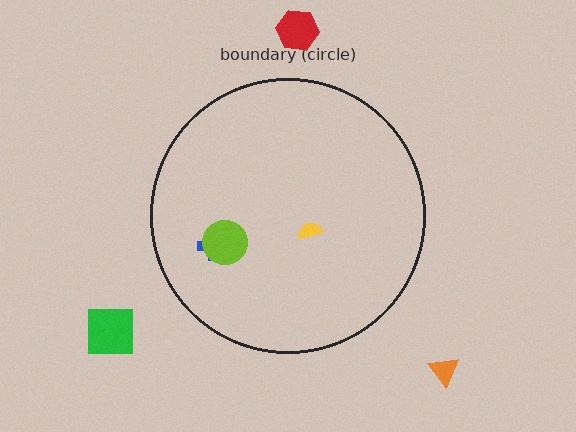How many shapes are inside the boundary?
3 inside, 4 outside.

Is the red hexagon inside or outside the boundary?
Outside.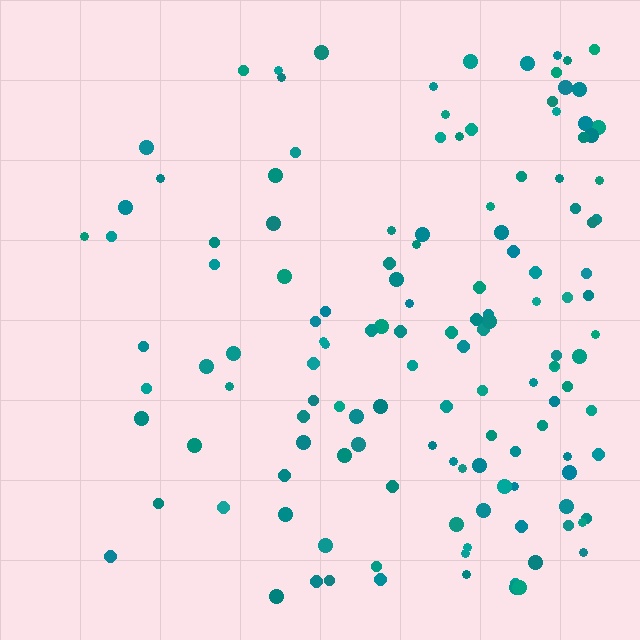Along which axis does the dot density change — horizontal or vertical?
Horizontal.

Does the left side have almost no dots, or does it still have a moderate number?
Still a moderate number, just noticeably fewer than the right.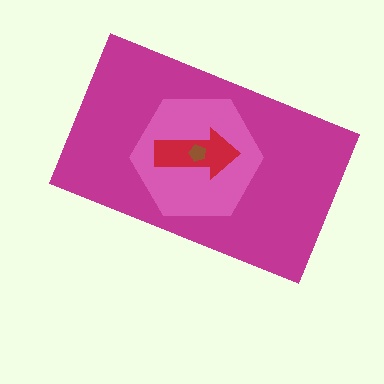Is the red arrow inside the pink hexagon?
Yes.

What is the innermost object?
The brown pentagon.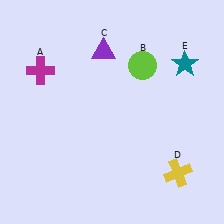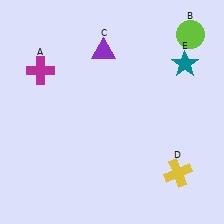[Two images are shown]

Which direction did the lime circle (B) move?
The lime circle (B) moved right.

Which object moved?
The lime circle (B) moved right.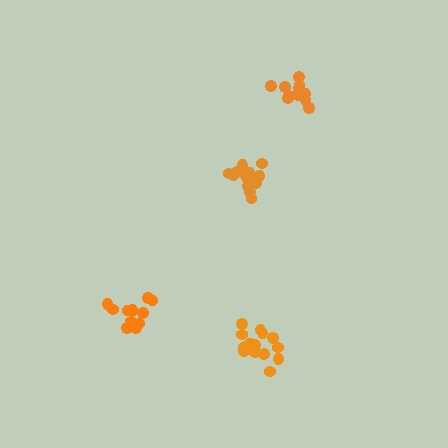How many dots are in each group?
Group 1: 13 dots, Group 2: 12 dots, Group 3: 16 dots, Group 4: 12 dots (53 total).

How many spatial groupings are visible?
There are 4 spatial groupings.